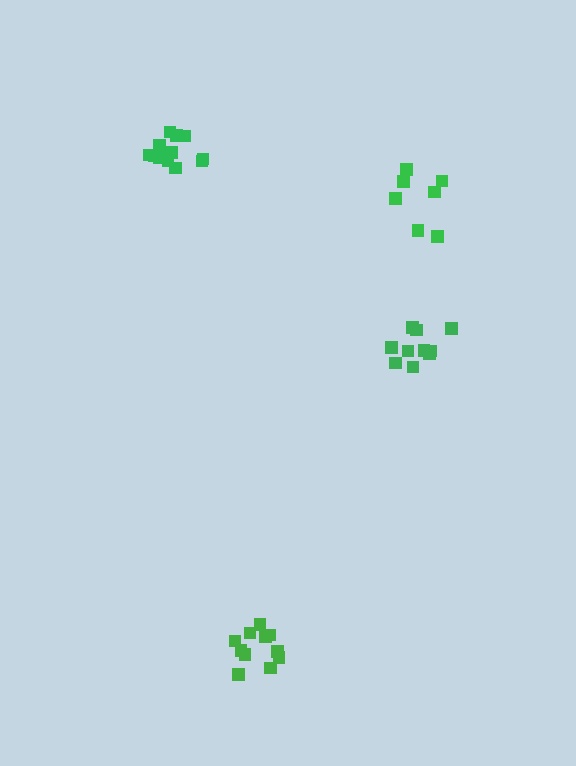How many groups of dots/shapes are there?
There are 4 groups.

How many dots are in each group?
Group 1: 11 dots, Group 2: 7 dots, Group 3: 10 dots, Group 4: 13 dots (41 total).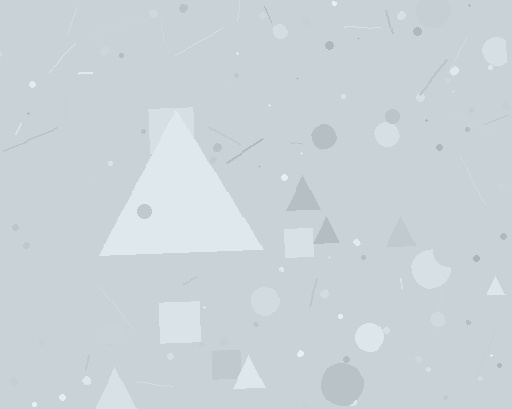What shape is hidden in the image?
A triangle is hidden in the image.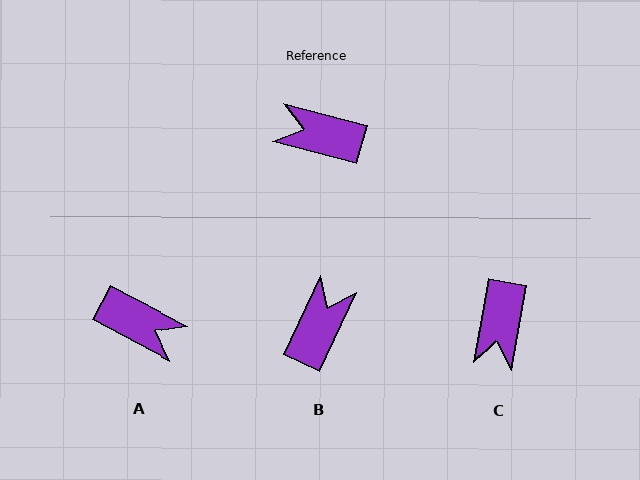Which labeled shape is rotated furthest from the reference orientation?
A, about 167 degrees away.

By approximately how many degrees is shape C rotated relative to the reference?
Approximately 95 degrees counter-clockwise.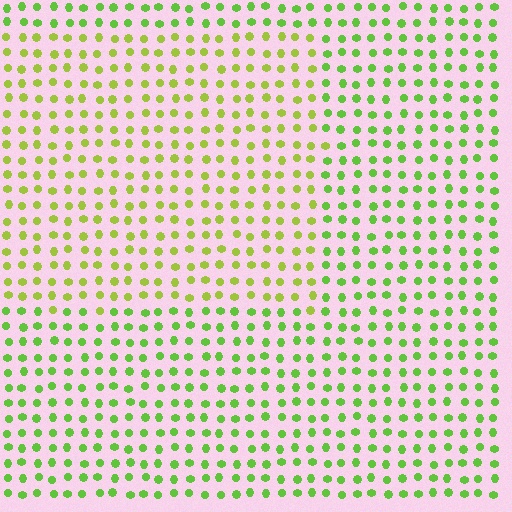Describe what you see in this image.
The image is filled with small lime elements in a uniform arrangement. A rectangle-shaped region is visible where the elements are tinted to a slightly different hue, forming a subtle color boundary.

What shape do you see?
I see a rectangle.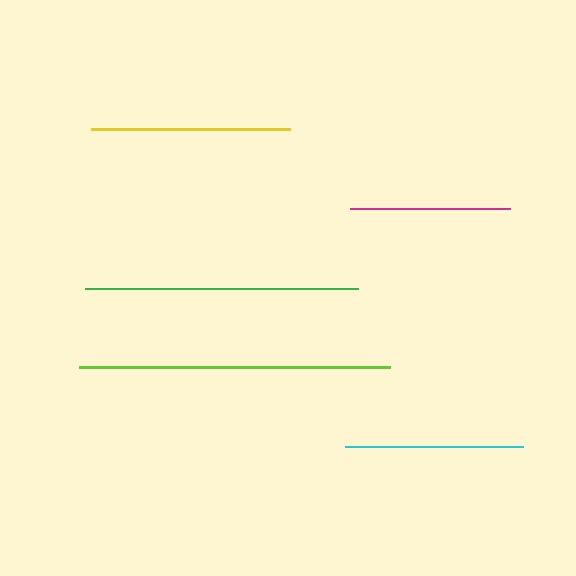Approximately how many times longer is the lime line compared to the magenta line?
The lime line is approximately 1.9 times the length of the magenta line.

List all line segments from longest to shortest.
From longest to shortest: lime, green, yellow, cyan, magenta.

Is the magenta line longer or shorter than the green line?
The green line is longer than the magenta line.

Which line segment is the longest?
The lime line is the longest at approximately 311 pixels.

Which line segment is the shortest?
The magenta line is the shortest at approximately 160 pixels.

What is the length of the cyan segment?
The cyan segment is approximately 178 pixels long.